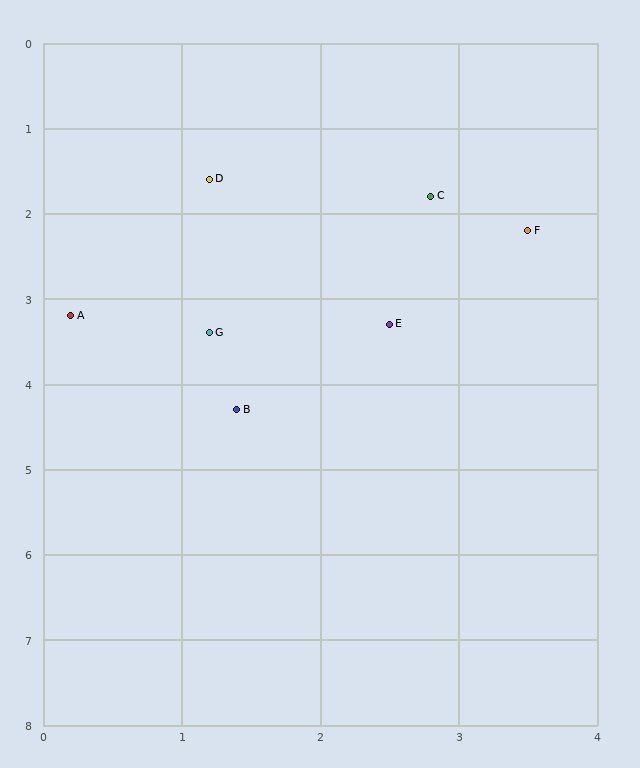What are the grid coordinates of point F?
Point F is at approximately (3.5, 2.2).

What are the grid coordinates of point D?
Point D is at approximately (1.2, 1.6).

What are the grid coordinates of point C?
Point C is at approximately (2.8, 1.8).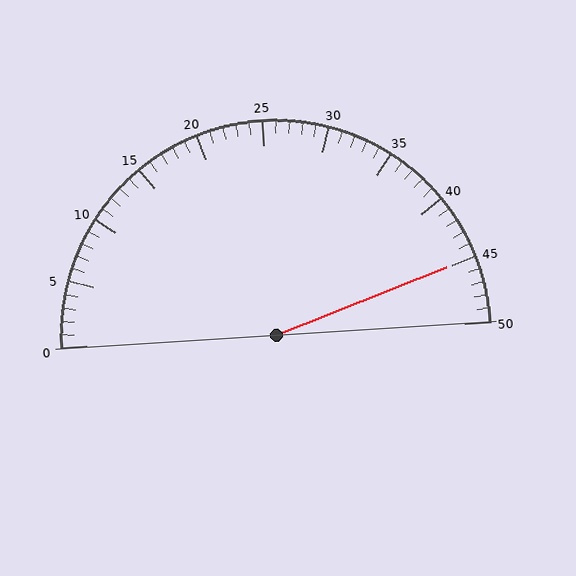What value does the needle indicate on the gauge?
The needle indicates approximately 45.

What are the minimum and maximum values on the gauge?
The gauge ranges from 0 to 50.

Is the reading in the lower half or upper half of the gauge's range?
The reading is in the upper half of the range (0 to 50).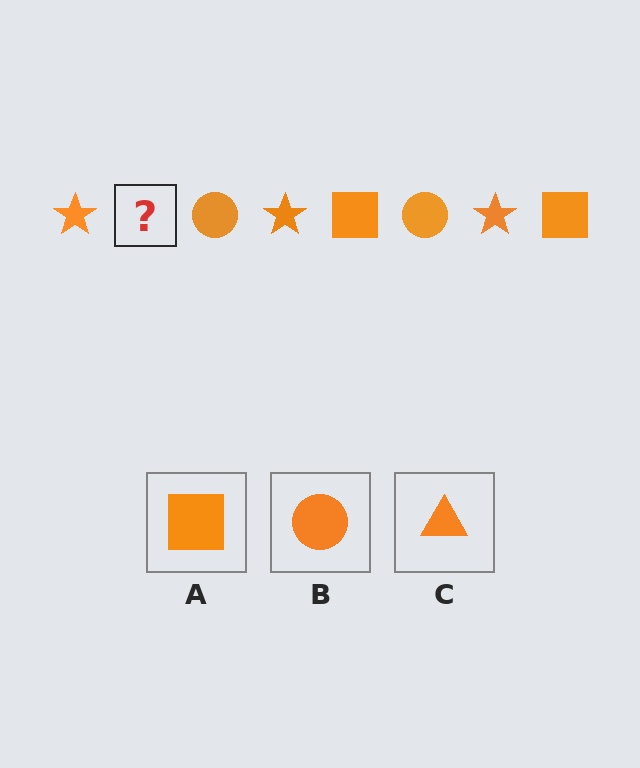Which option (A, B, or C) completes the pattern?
A.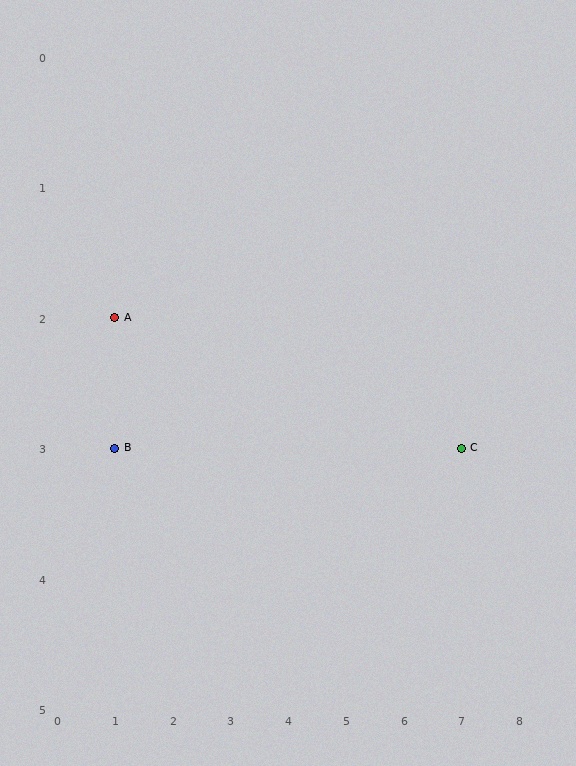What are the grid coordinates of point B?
Point B is at grid coordinates (1, 3).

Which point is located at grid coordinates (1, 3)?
Point B is at (1, 3).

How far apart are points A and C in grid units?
Points A and C are 6 columns and 1 row apart (about 6.1 grid units diagonally).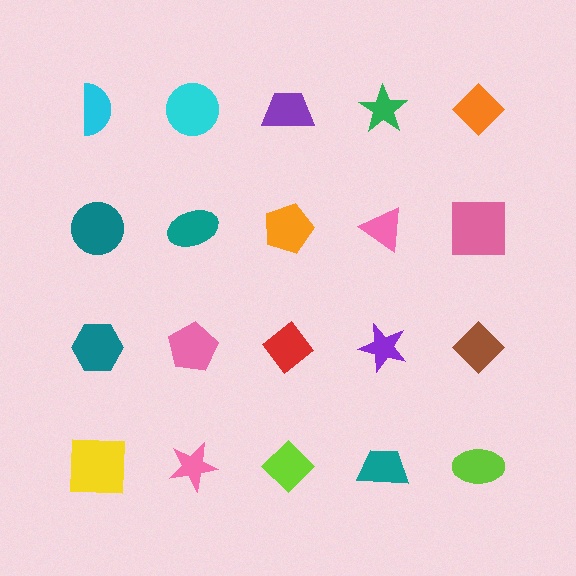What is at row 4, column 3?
A lime diamond.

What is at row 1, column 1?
A cyan semicircle.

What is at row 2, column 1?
A teal circle.